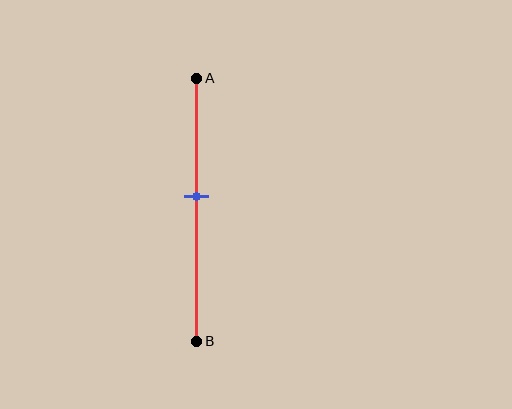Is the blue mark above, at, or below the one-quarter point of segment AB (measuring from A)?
The blue mark is below the one-quarter point of segment AB.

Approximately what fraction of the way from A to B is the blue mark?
The blue mark is approximately 45% of the way from A to B.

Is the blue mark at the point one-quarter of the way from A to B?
No, the mark is at about 45% from A, not at the 25% one-quarter point.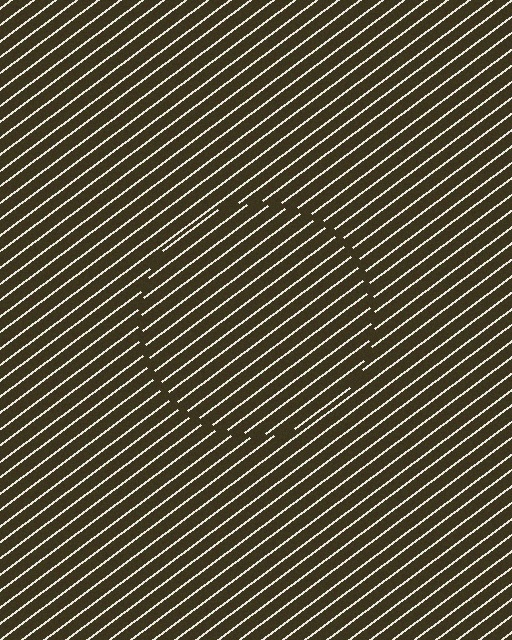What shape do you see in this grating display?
An illusory circle. The interior of the shape contains the same grating, shifted by half a period — the contour is defined by the phase discontinuity where line-ends from the inner and outer gratings abut.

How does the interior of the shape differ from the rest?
The interior of the shape contains the same grating, shifted by half a period — the contour is defined by the phase discontinuity where line-ends from the inner and outer gratings abut.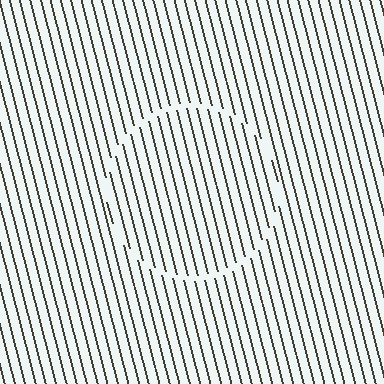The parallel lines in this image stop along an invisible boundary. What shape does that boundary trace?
An illusory circle. The interior of the shape contains the same grating, shifted by half a period — the contour is defined by the phase discontinuity where line-ends from the inner and outer gratings abut.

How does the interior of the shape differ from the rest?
The interior of the shape contains the same grating, shifted by half a period — the contour is defined by the phase discontinuity where line-ends from the inner and outer gratings abut.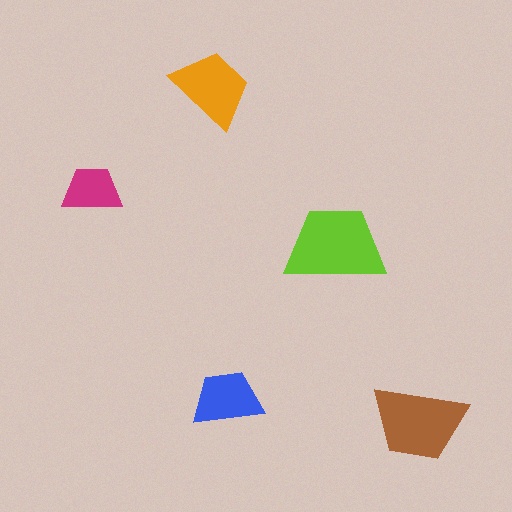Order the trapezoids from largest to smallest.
the lime one, the brown one, the orange one, the blue one, the magenta one.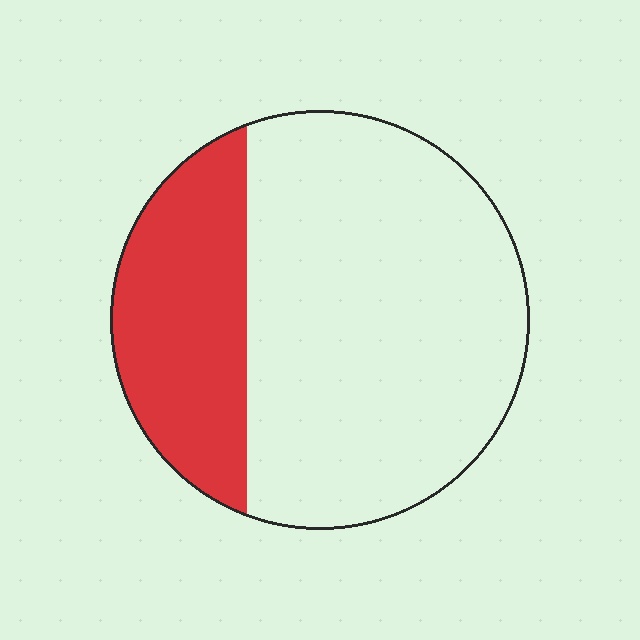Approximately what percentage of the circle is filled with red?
Approximately 30%.